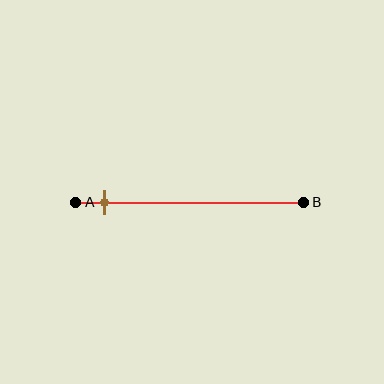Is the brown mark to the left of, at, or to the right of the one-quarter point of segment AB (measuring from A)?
The brown mark is to the left of the one-quarter point of segment AB.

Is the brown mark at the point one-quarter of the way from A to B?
No, the mark is at about 10% from A, not at the 25% one-quarter point.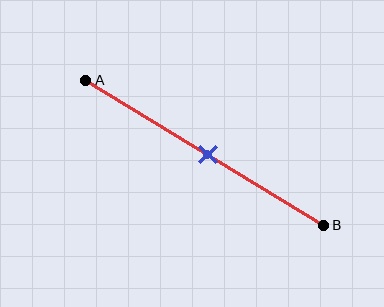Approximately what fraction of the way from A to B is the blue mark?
The blue mark is approximately 50% of the way from A to B.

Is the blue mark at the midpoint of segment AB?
Yes, the mark is approximately at the midpoint.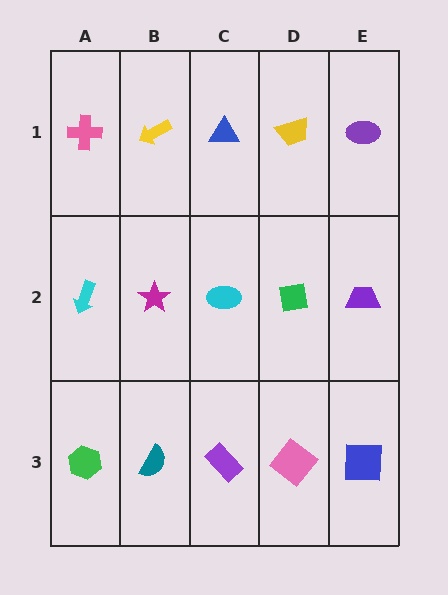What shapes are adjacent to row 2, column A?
A pink cross (row 1, column A), a green hexagon (row 3, column A), a magenta star (row 2, column B).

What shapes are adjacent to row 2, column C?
A blue triangle (row 1, column C), a purple rectangle (row 3, column C), a magenta star (row 2, column B), a green square (row 2, column D).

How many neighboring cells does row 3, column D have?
3.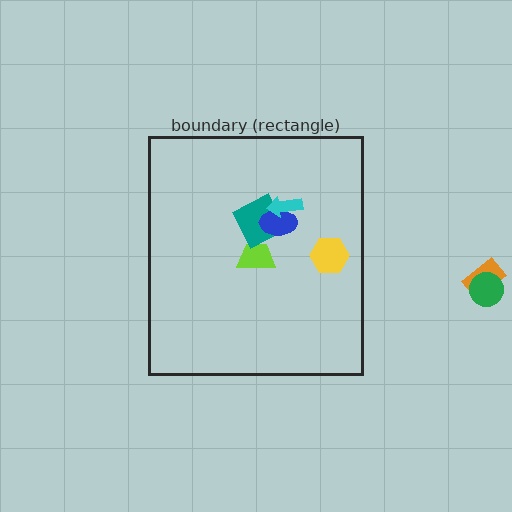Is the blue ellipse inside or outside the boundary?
Inside.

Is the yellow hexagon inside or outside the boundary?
Inside.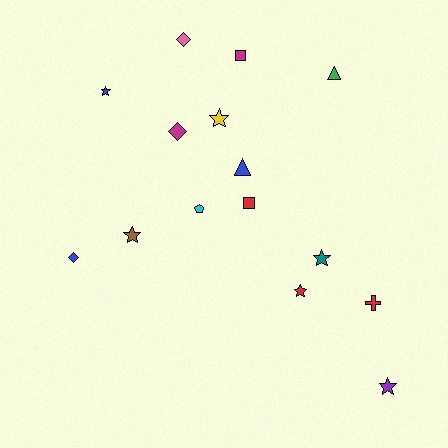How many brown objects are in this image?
There is 1 brown object.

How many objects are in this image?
There are 15 objects.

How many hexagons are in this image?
There are no hexagons.